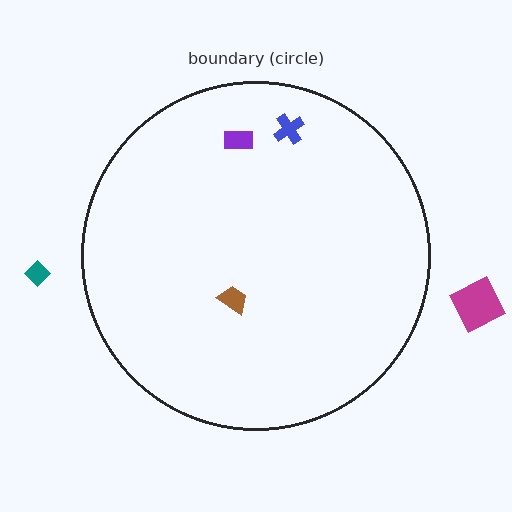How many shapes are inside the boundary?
3 inside, 2 outside.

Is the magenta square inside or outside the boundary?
Outside.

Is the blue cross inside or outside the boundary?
Inside.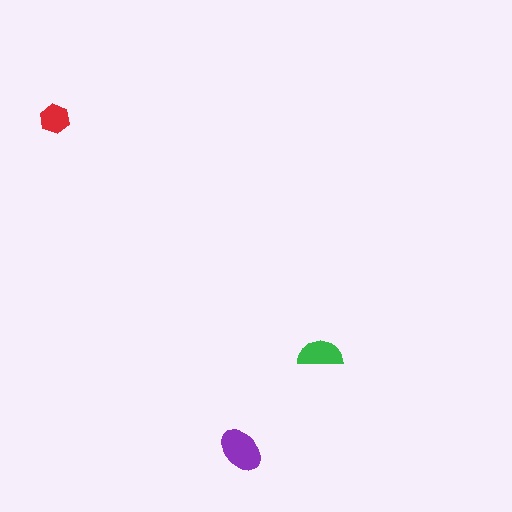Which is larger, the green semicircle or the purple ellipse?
The purple ellipse.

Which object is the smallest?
The red hexagon.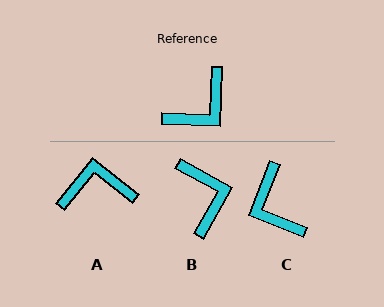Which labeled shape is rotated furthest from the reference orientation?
A, about 144 degrees away.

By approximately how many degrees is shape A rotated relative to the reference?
Approximately 144 degrees counter-clockwise.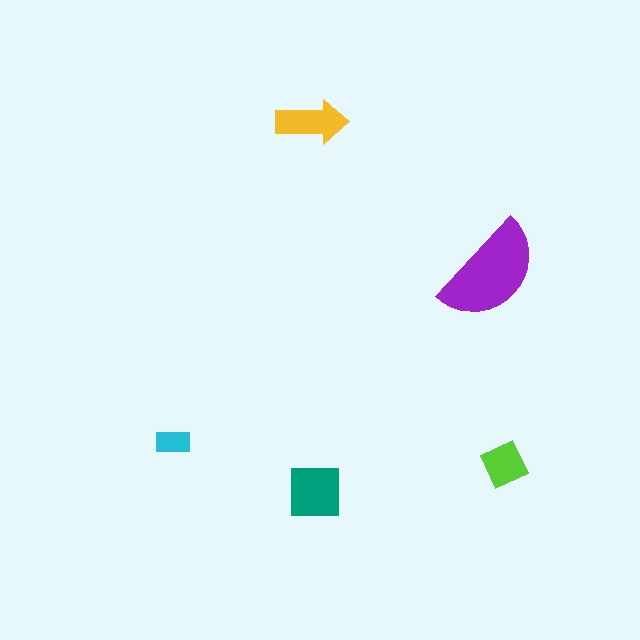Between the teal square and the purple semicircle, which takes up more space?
The purple semicircle.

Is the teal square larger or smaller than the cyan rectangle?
Larger.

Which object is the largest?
The purple semicircle.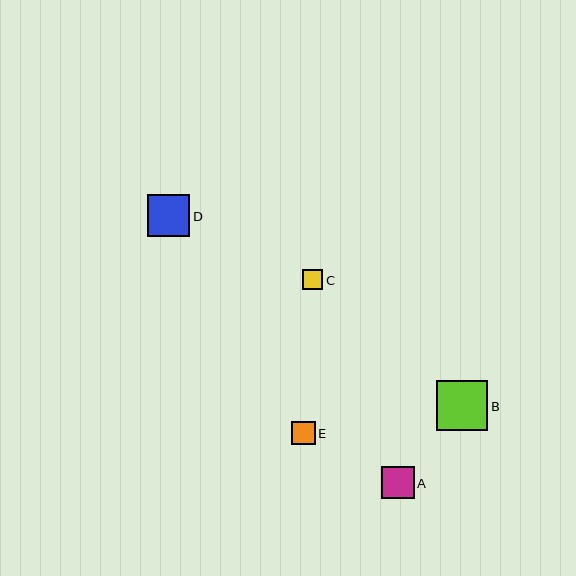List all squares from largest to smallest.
From largest to smallest: B, D, A, E, C.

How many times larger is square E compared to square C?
Square E is approximately 1.2 times the size of square C.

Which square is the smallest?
Square C is the smallest with a size of approximately 20 pixels.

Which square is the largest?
Square B is the largest with a size of approximately 51 pixels.